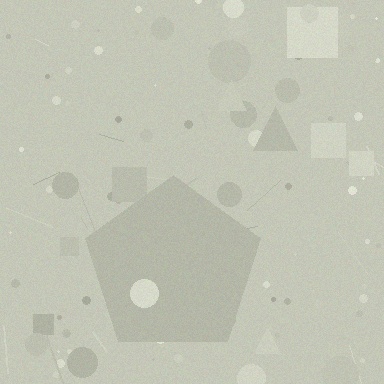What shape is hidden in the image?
A pentagon is hidden in the image.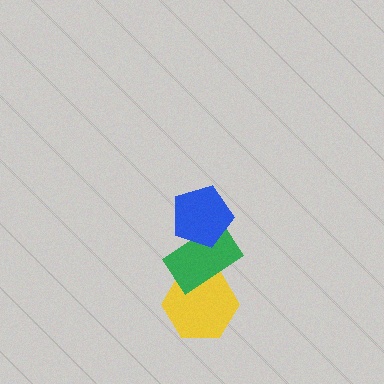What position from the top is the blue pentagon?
The blue pentagon is 1st from the top.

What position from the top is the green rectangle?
The green rectangle is 2nd from the top.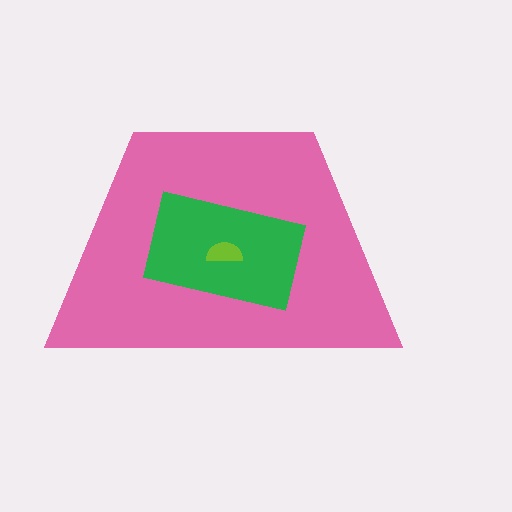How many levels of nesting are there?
3.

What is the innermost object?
The lime semicircle.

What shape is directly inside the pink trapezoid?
The green rectangle.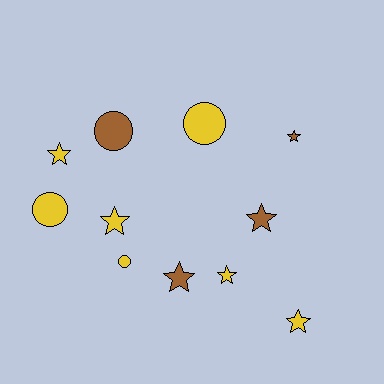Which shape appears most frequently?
Star, with 7 objects.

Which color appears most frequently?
Yellow, with 7 objects.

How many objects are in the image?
There are 11 objects.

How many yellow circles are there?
There are 3 yellow circles.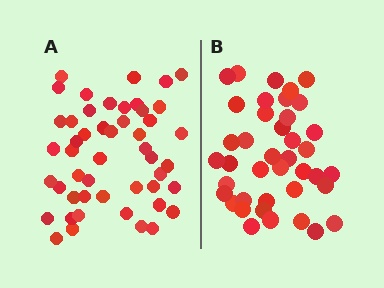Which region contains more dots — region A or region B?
Region A (the left region) has more dots.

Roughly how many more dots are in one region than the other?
Region A has roughly 8 or so more dots than region B.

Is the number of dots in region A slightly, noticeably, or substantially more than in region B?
Region A has only slightly more — the two regions are fairly close. The ratio is roughly 1.2 to 1.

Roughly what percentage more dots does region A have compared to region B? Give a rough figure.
About 20% more.